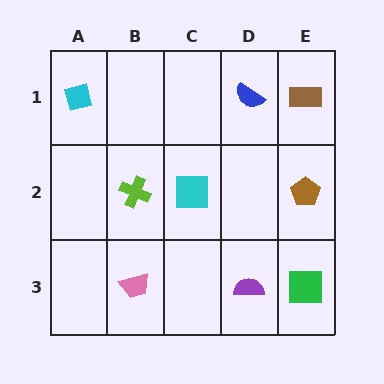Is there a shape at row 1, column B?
No, that cell is empty.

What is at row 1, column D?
A blue semicircle.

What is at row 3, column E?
A green square.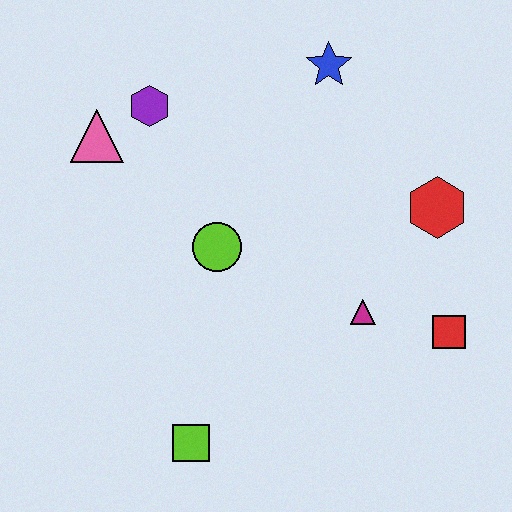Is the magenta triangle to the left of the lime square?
No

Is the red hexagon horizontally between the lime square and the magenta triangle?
No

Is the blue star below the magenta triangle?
No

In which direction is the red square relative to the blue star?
The red square is below the blue star.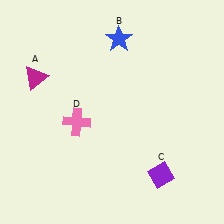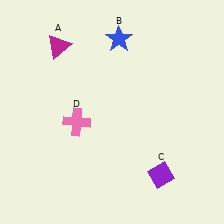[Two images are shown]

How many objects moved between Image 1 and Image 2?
1 object moved between the two images.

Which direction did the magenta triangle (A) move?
The magenta triangle (A) moved up.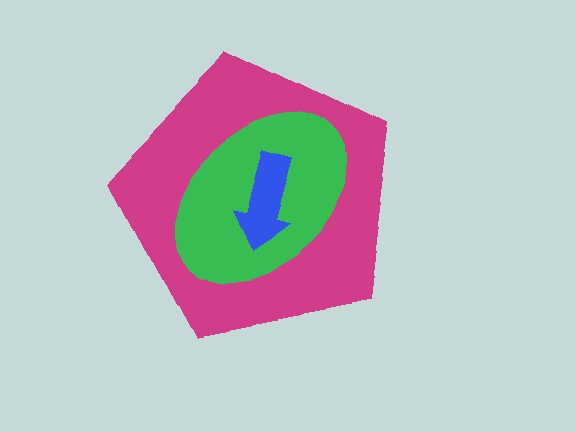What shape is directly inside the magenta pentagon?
The green ellipse.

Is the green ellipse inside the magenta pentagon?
Yes.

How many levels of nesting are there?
3.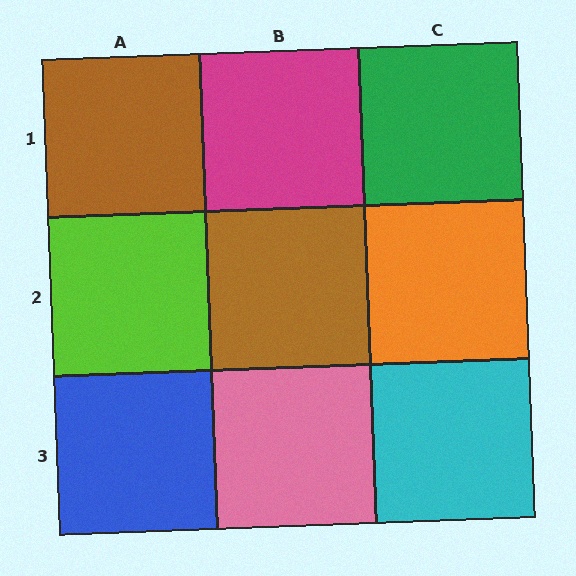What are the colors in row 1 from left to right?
Brown, magenta, green.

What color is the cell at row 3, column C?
Cyan.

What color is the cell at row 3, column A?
Blue.